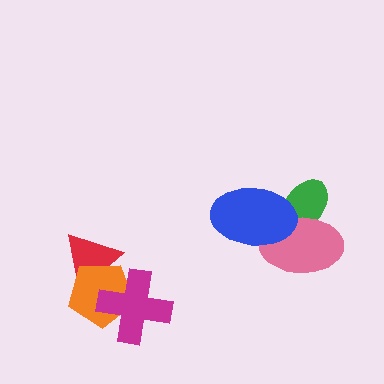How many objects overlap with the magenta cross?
1 object overlaps with the magenta cross.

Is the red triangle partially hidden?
Yes, it is partially covered by another shape.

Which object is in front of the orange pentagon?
The magenta cross is in front of the orange pentagon.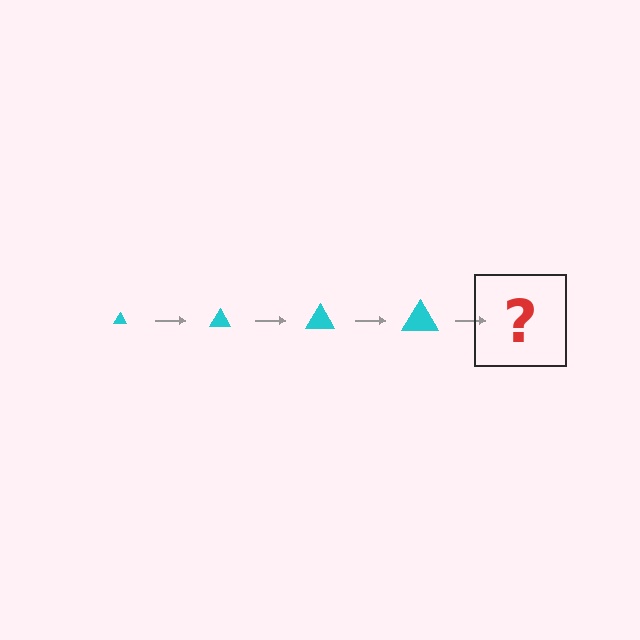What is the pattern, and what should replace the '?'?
The pattern is that the triangle gets progressively larger each step. The '?' should be a cyan triangle, larger than the previous one.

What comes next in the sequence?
The next element should be a cyan triangle, larger than the previous one.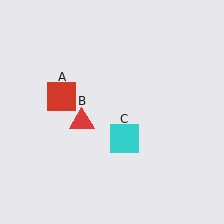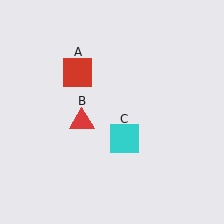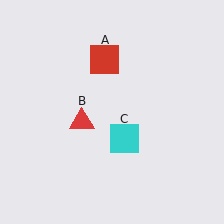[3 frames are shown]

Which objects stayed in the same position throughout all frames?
Red triangle (object B) and cyan square (object C) remained stationary.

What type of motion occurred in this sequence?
The red square (object A) rotated clockwise around the center of the scene.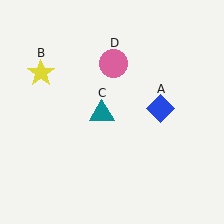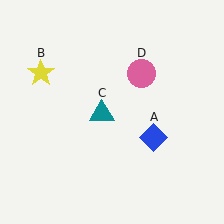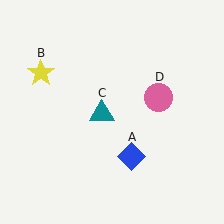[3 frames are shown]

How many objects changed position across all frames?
2 objects changed position: blue diamond (object A), pink circle (object D).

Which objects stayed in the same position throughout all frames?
Yellow star (object B) and teal triangle (object C) remained stationary.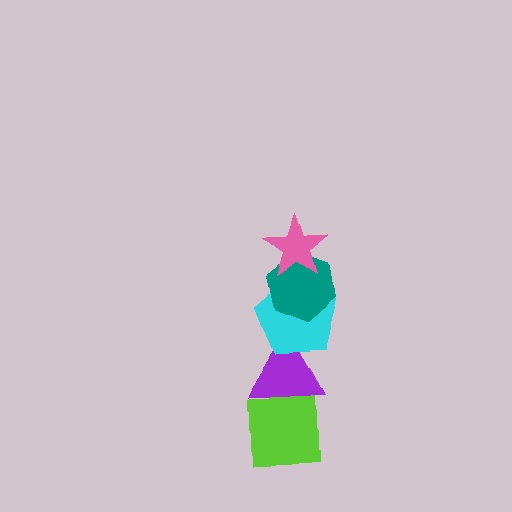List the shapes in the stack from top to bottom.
From top to bottom: the pink star, the teal hexagon, the cyan pentagon, the purple triangle, the lime square.